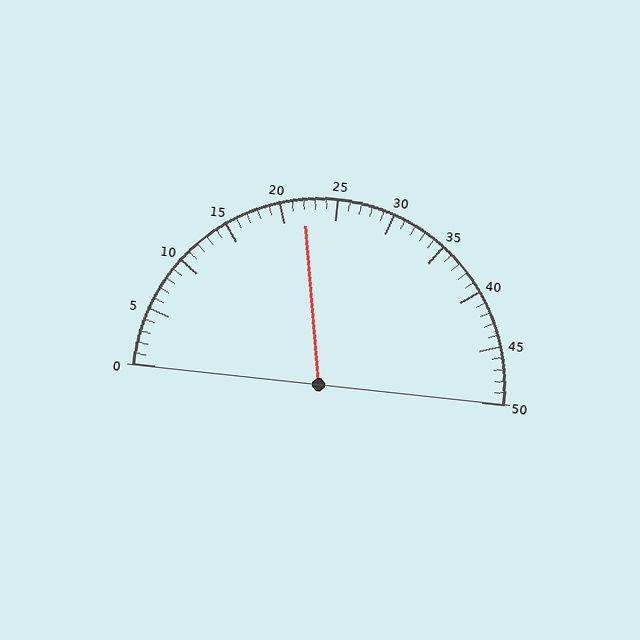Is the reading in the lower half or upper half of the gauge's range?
The reading is in the lower half of the range (0 to 50).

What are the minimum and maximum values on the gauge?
The gauge ranges from 0 to 50.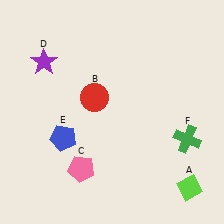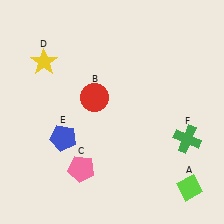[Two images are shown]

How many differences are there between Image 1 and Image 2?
There is 1 difference between the two images.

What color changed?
The star (D) changed from purple in Image 1 to yellow in Image 2.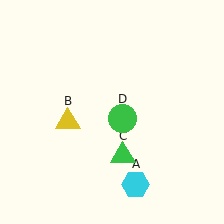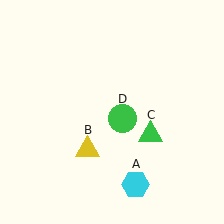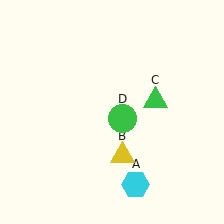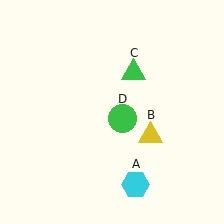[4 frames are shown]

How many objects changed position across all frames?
2 objects changed position: yellow triangle (object B), green triangle (object C).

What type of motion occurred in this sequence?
The yellow triangle (object B), green triangle (object C) rotated counterclockwise around the center of the scene.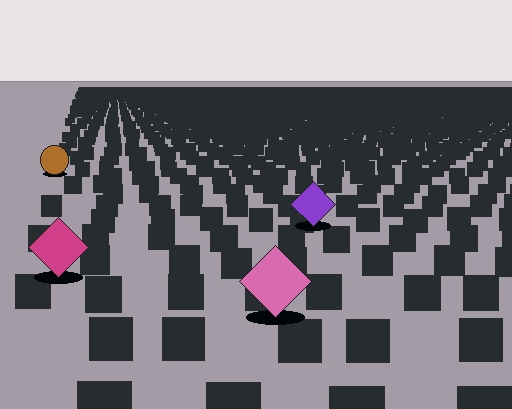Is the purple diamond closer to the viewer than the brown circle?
Yes. The purple diamond is closer — you can tell from the texture gradient: the ground texture is coarser near it.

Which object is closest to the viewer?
The pink diamond is closest. The texture marks near it are larger and more spread out.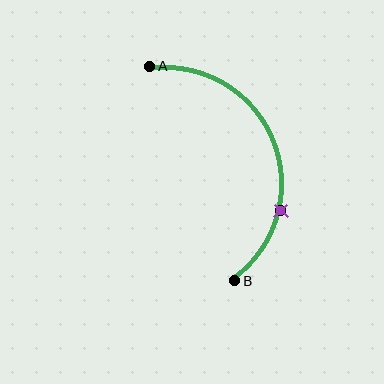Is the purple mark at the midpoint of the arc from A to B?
No. The purple mark lies on the arc but is closer to endpoint B. The arc midpoint would be at the point on the curve equidistant along the arc from both A and B.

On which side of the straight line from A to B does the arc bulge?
The arc bulges to the right of the straight line connecting A and B.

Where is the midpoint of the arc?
The arc midpoint is the point on the curve farthest from the straight line joining A and B. It sits to the right of that line.